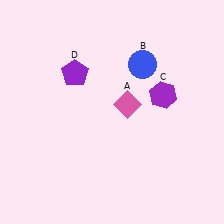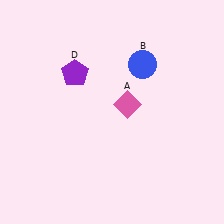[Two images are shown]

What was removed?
The purple hexagon (C) was removed in Image 2.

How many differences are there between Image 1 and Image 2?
There is 1 difference between the two images.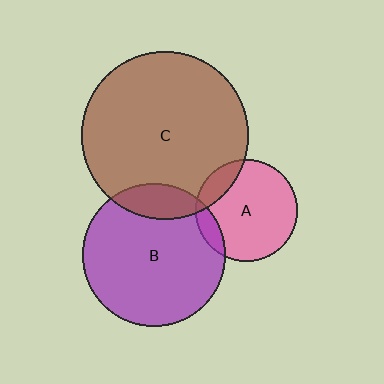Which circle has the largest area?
Circle C (brown).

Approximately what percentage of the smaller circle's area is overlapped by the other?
Approximately 15%.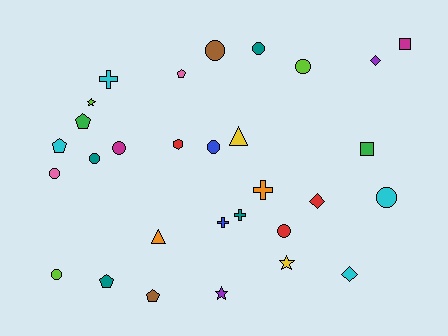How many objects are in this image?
There are 30 objects.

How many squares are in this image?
There are 2 squares.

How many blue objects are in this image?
There are 2 blue objects.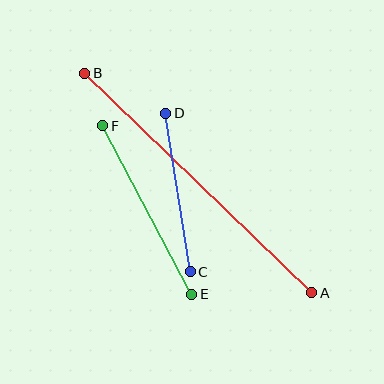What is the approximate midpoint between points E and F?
The midpoint is at approximately (147, 210) pixels.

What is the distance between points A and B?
The distance is approximately 316 pixels.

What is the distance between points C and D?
The distance is approximately 160 pixels.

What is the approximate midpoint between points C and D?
The midpoint is at approximately (178, 192) pixels.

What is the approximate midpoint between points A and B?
The midpoint is at approximately (198, 183) pixels.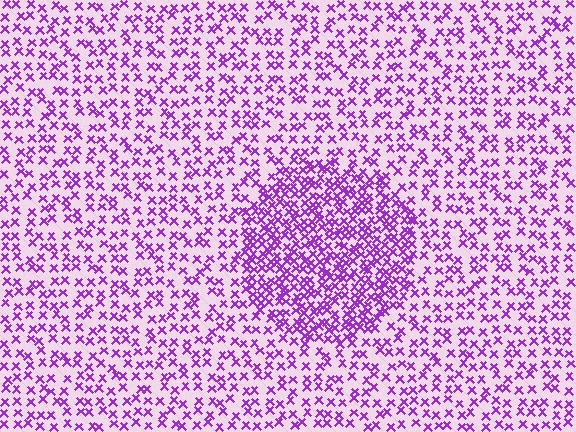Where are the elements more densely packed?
The elements are more densely packed inside the circle boundary.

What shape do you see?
I see a circle.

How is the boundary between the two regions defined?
The boundary is defined by a change in element density (approximately 2.1x ratio). All elements are the same color, size, and shape.